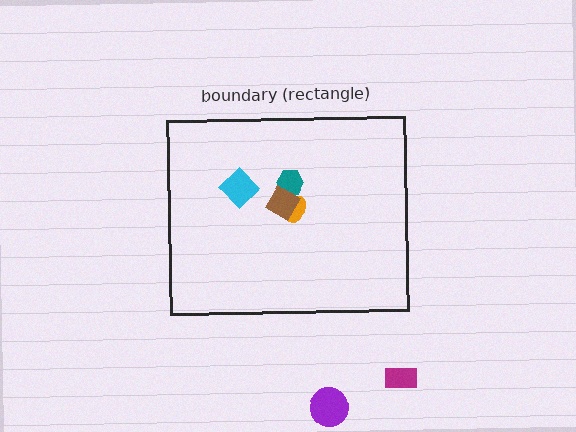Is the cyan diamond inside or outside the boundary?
Inside.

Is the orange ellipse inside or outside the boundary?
Inside.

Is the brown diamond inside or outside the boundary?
Inside.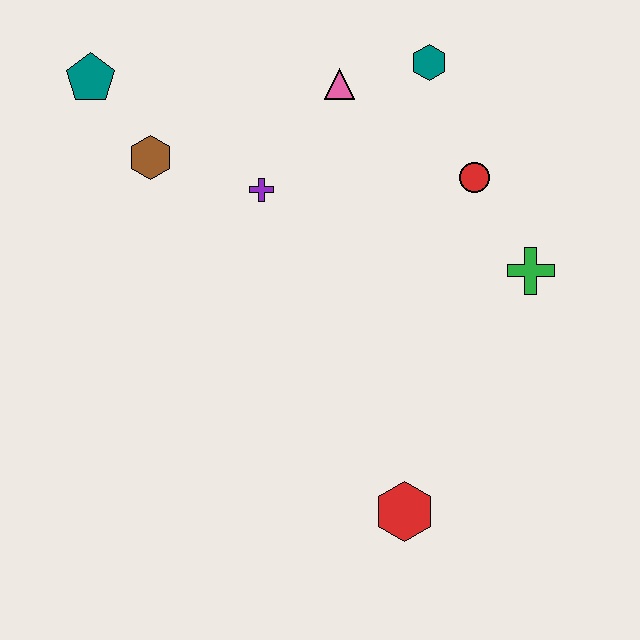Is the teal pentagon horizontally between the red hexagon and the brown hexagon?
No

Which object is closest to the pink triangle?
The teal hexagon is closest to the pink triangle.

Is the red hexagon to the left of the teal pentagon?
No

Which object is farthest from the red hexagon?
The teal pentagon is farthest from the red hexagon.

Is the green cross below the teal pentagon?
Yes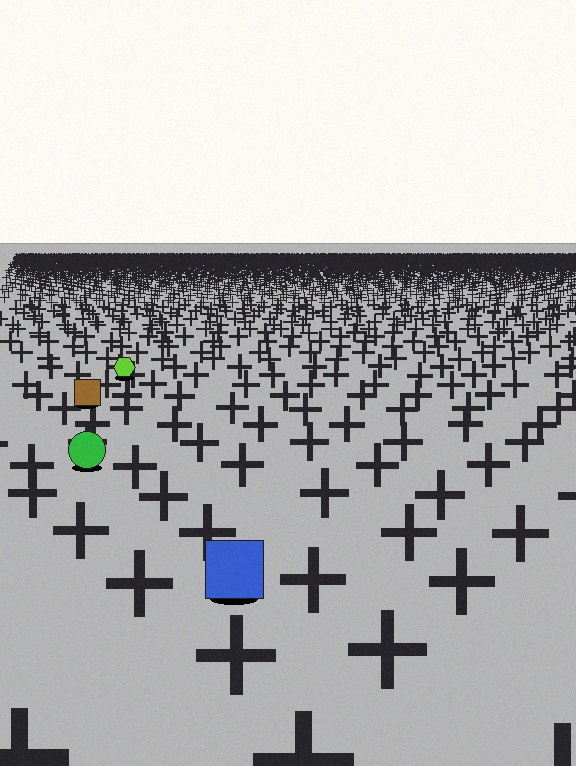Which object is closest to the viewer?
The blue square is closest. The texture marks near it are larger and more spread out.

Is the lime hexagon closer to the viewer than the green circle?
No. The green circle is closer — you can tell from the texture gradient: the ground texture is coarser near it.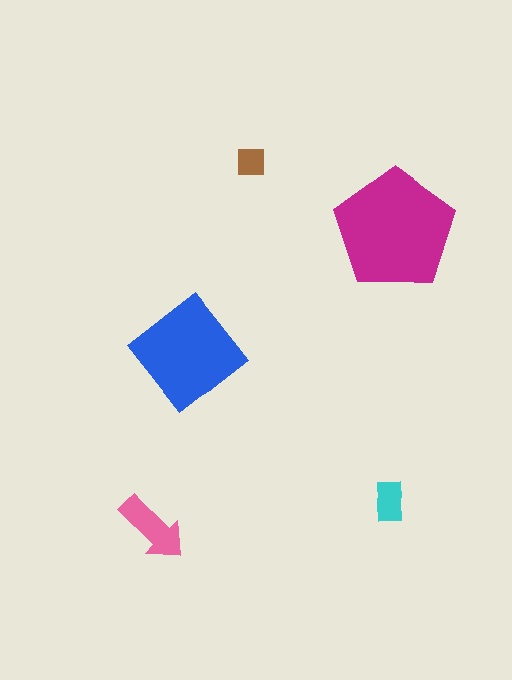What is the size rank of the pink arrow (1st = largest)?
3rd.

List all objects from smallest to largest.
The brown square, the cyan rectangle, the pink arrow, the blue diamond, the magenta pentagon.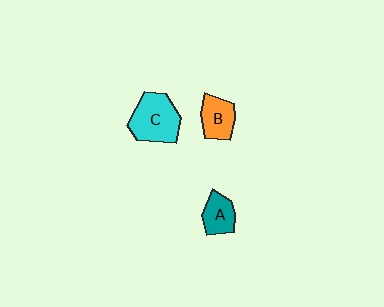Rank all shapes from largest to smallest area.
From largest to smallest: C (cyan), B (orange), A (teal).